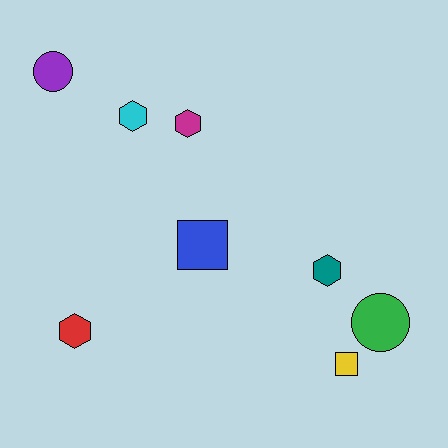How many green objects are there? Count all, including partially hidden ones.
There is 1 green object.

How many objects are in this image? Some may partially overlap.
There are 8 objects.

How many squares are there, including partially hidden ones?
There are 2 squares.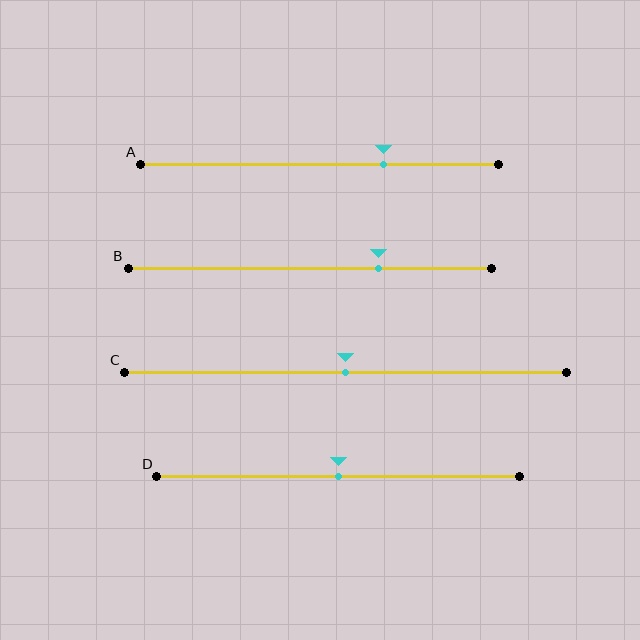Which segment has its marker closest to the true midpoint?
Segment C has its marker closest to the true midpoint.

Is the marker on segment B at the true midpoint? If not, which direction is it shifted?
No, the marker on segment B is shifted to the right by about 19% of the segment length.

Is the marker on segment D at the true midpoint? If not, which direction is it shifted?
Yes, the marker on segment D is at the true midpoint.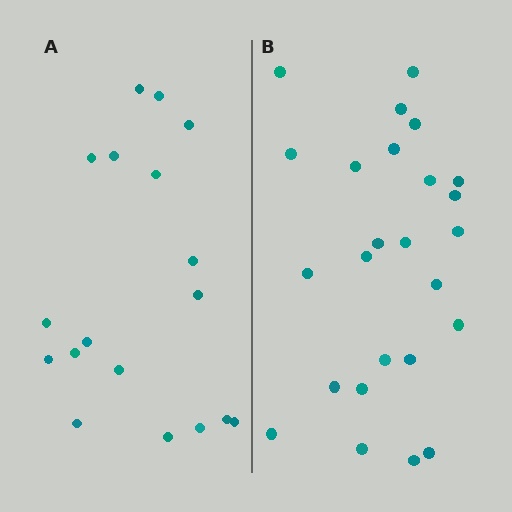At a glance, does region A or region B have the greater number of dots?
Region B (the right region) has more dots.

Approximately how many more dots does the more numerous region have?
Region B has roughly 8 or so more dots than region A.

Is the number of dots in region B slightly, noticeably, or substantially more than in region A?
Region B has noticeably more, but not dramatically so. The ratio is roughly 1.4 to 1.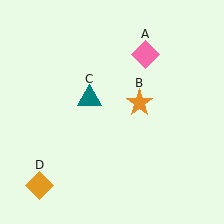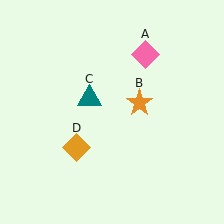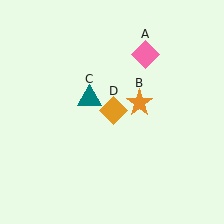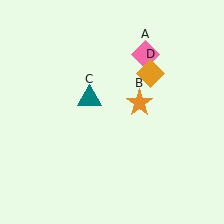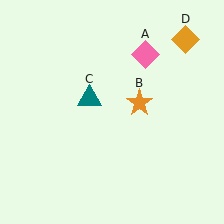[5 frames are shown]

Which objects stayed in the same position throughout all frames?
Pink diamond (object A) and orange star (object B) and teal triangle (object C) remained stationary.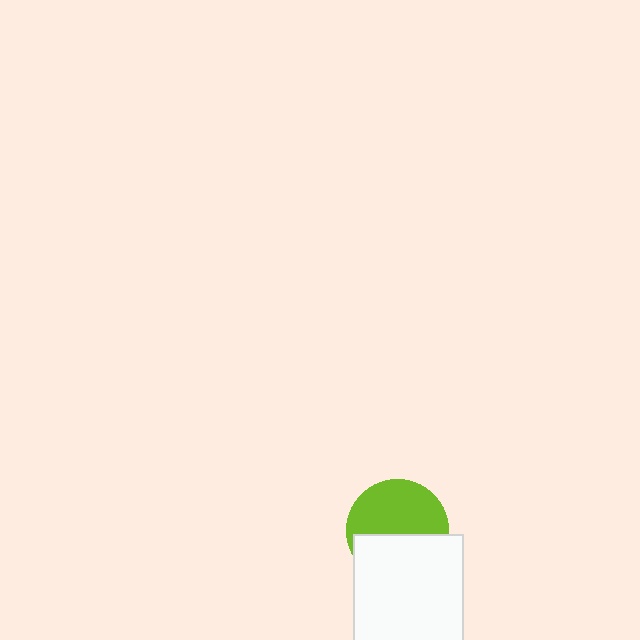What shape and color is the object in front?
The object in front is a white square.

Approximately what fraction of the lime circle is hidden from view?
Roughly 45% of the lime circle is hidden behind the white square.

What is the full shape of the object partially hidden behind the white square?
The partially hidden object is a lime circle.